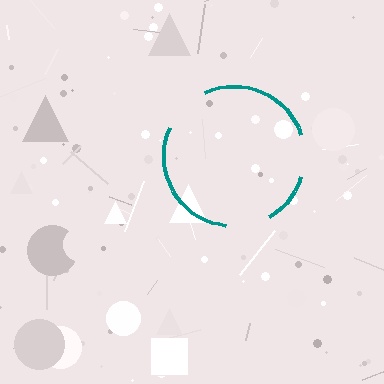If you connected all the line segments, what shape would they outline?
They would outline a circle.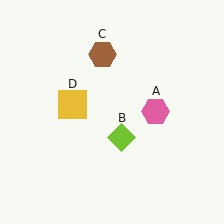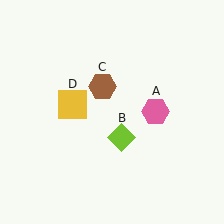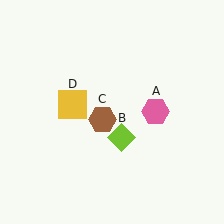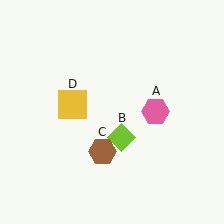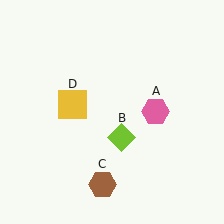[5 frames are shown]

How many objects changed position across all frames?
1 object changed position: brown hexagon (object C).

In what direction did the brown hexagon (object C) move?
The brown hexagon (object C) moved down.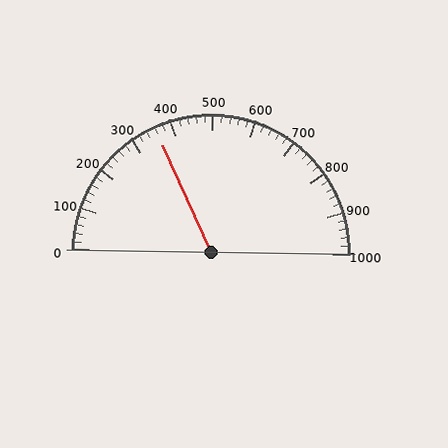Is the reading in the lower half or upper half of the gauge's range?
The reading is in the lower half of the range (0 to 1000).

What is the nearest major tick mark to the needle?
The nearest major tick mark is 400.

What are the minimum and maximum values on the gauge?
The gauge ranges from 0 to 1000.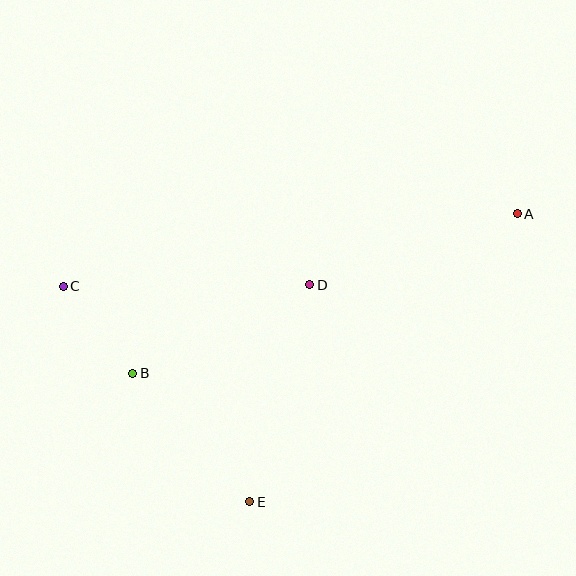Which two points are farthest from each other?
Points A and C are farthest from each other.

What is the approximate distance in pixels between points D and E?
The distance between D and E is approximately 225 pixels.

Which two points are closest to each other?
Points B and C are closest to each other.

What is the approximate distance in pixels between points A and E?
The distance between A and E is approximately 393 pixels.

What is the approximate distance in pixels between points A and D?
The distance between A and D is approximately 219 pixels.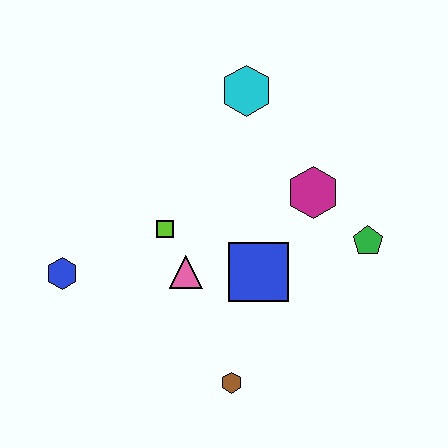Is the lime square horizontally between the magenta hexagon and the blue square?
No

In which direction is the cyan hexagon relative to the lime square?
The cyan hexagon is above the lime square.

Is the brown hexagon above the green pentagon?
No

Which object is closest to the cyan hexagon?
The magenta hexagon is closest to the cyan hexagon.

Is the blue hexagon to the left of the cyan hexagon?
Yes